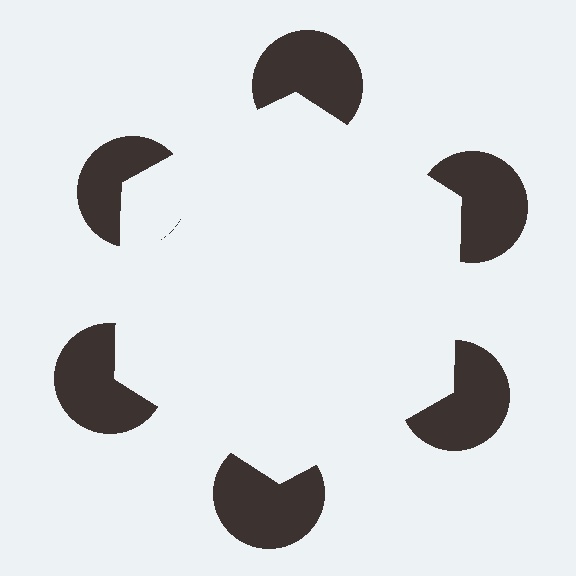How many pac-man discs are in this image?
There are 6 — one at each vertex of the illusory hexagon.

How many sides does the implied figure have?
6 sides.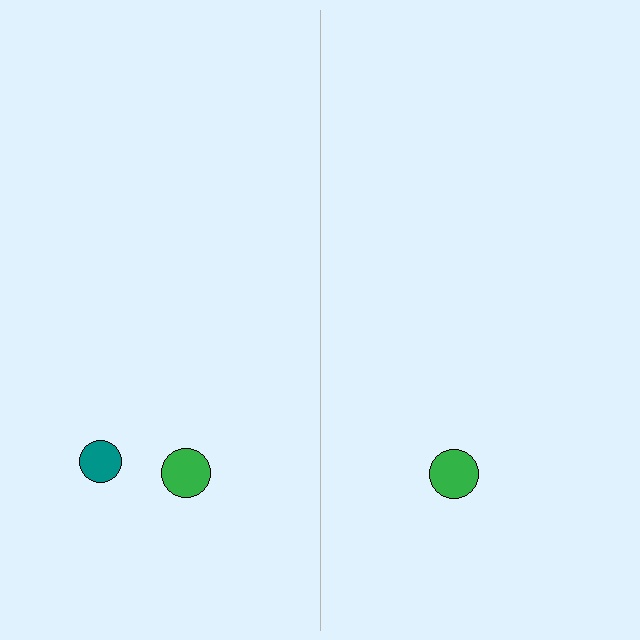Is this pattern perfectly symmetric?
No, the pattern is not perfectly symmetric. A teal circle is missing from the right side.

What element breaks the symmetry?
A teal circle is missing from the right side.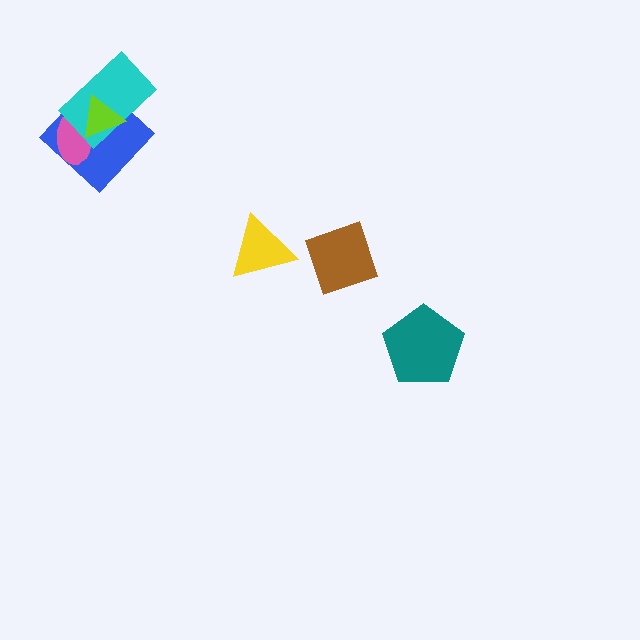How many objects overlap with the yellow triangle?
0 objects overlap with the yellow triangle.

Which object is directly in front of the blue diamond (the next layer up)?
The pink ellipse is directly in front of the blue diamond.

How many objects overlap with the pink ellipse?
3 objects overlap with the pink ellipse.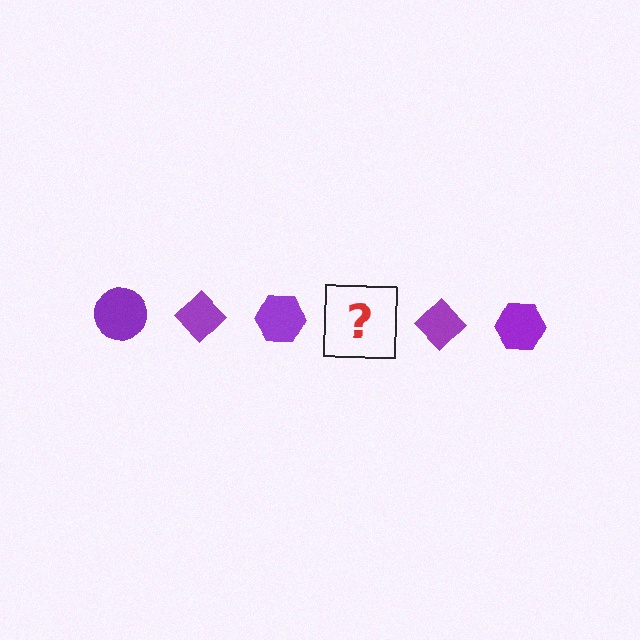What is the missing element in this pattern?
The missing element is a purple circle.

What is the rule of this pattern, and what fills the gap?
The rule is that the pattern cycles through circle, diamond, hexagon shapes in purple. The gap should be filled with a purple circle.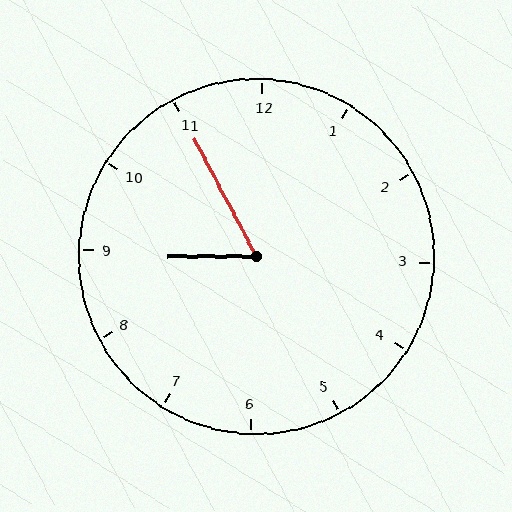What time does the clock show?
8:55.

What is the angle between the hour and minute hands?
Approximately 62 degrees.